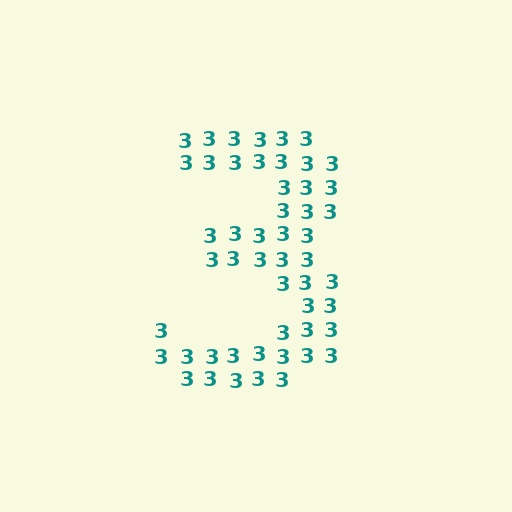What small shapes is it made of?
It is made of small digit 3's.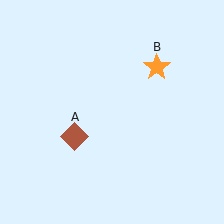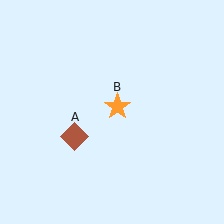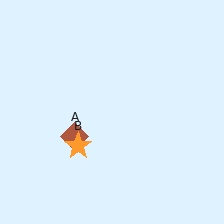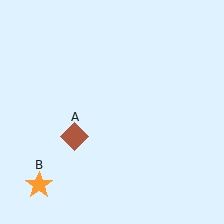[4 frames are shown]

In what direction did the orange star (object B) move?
The orange star (object B) moved down and to the left.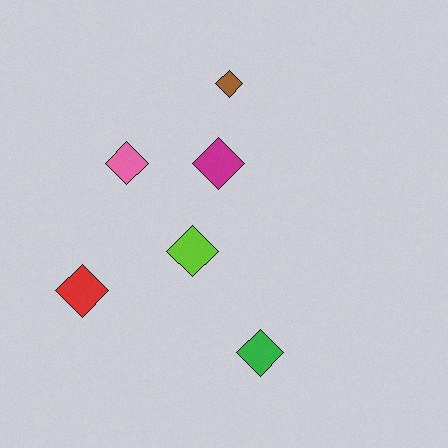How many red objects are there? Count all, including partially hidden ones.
There is 1 red object.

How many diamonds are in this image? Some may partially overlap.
There are 6 diamonds.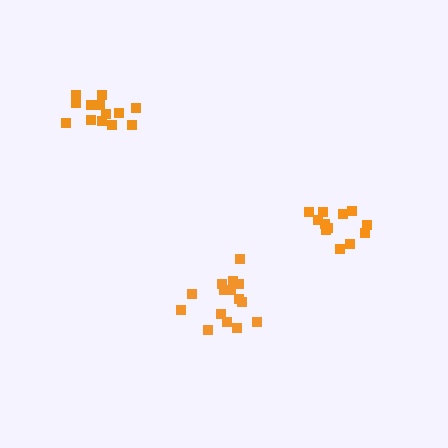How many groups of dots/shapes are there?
There are 3 groups.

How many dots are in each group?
Group 1: 12 dots, Group 2: 15 dots, Group 3: 13 dots (40 total).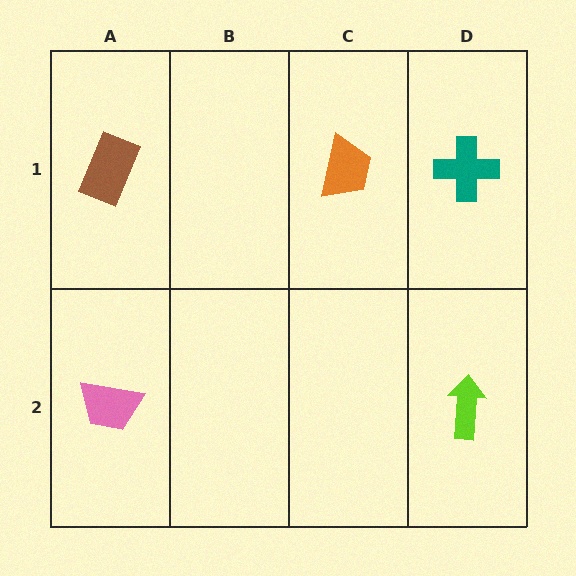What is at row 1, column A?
A brown rectangle.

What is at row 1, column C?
An orange trapezoid.